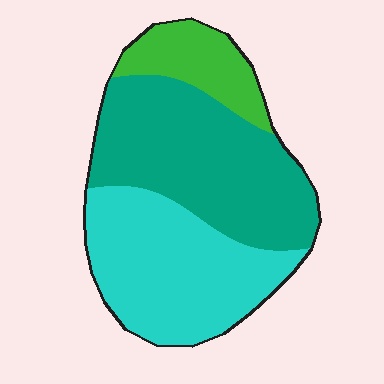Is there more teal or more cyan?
Teal.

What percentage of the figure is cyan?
Cyan takes up between a quarter and a half of the figure.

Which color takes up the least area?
Green, at roughly 15%.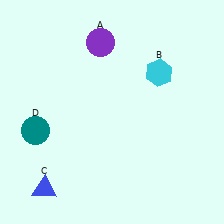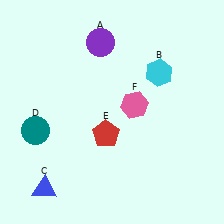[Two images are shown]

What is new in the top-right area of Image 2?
A pink hexagon (F) was added in the top-right area of Image 2.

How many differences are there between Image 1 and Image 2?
There are 2 differences between the two images.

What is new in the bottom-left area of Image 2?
A red pentagon (E) was added in the bottom-left area of Image 2.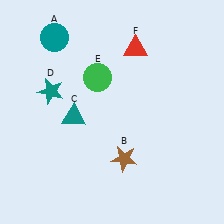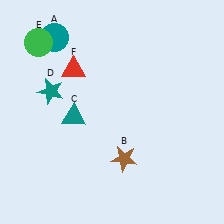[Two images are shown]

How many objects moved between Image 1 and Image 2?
2 objects moved between the two images.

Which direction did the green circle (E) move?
The green circle (E) moved left.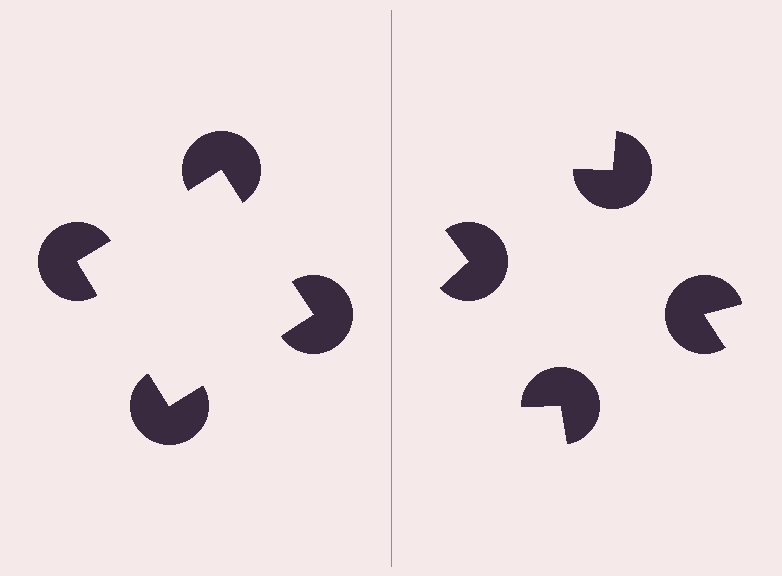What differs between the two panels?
The pac-man discs are positioned identically on both sides; only the wedge orientations differ. On the left they align to a square; on the right they are misaligned.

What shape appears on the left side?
An illusory square.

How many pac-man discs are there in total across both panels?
8 — 4 on each side.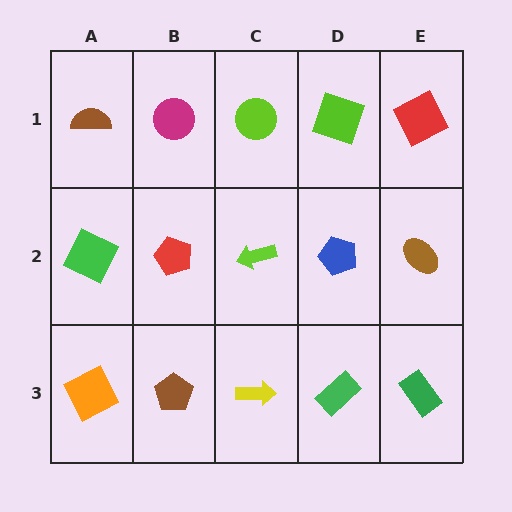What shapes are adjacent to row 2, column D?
A lime square (row 1, column D), a green rectangle (row 3, column D), a lime arrow (row 2, column C), a brown ellipse (row 2, column E).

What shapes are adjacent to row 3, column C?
A lime arrow (row 2, column C), a brown pentagon (row 3, column B), a green rectangle (row 3, column D).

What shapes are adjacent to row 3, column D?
A blue pentagon (row 2, column D), a yellow arrow (row 3, column C), a green rectangle (row 3, column E).